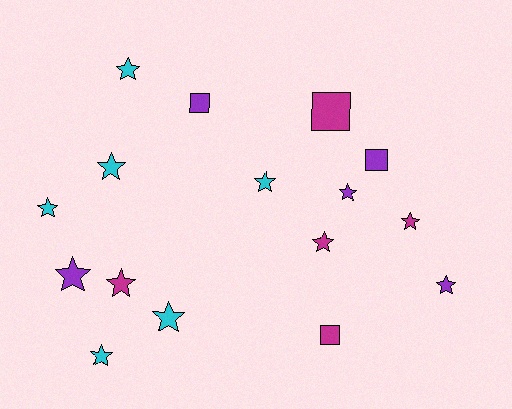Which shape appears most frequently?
Star, with 12 objects.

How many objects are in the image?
There are 16 objects.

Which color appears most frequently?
Cyan, with 6 objects.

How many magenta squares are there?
There are 2 magenta squares.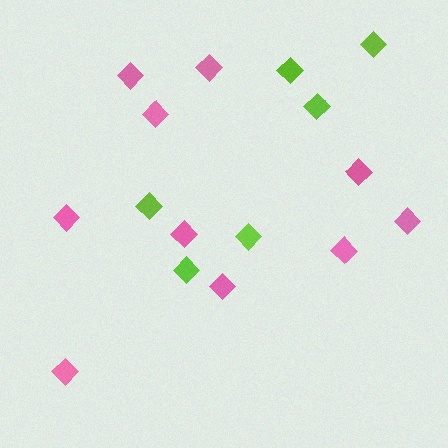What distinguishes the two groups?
There are 2 groups: one group of pink diamonds (10) and one group of lime diamonds (6).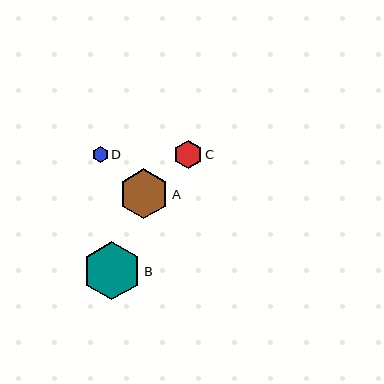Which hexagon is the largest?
Hexagon B is the largest with a size of approximately 58 pixels.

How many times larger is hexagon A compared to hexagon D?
Hexagon A is approximately 3.1 times the size of hexagon D.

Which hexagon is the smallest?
Hexagon D is the smallest with a size of approximately 16 pixels.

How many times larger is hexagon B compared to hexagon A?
Hexagon B is approximately 1.2 times the size of hexagon A.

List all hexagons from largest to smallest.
From largest to smallest: B, A, C, D.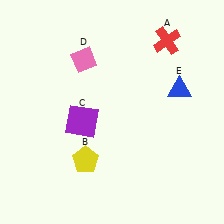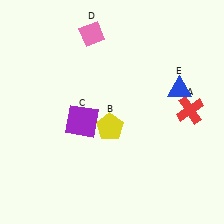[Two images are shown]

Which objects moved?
The objects that moved are: the red cross (A), the yellow pentagon (B), the pink diamond (D).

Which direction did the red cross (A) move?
The red cross (A) moved down.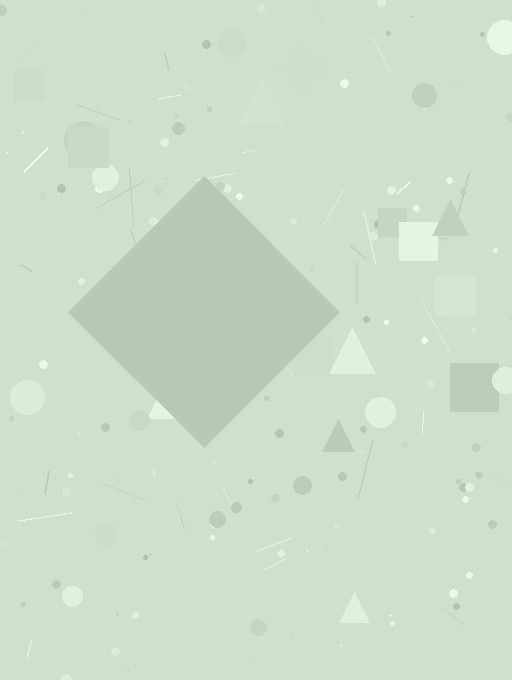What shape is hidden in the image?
A diamond is hidden in the image.